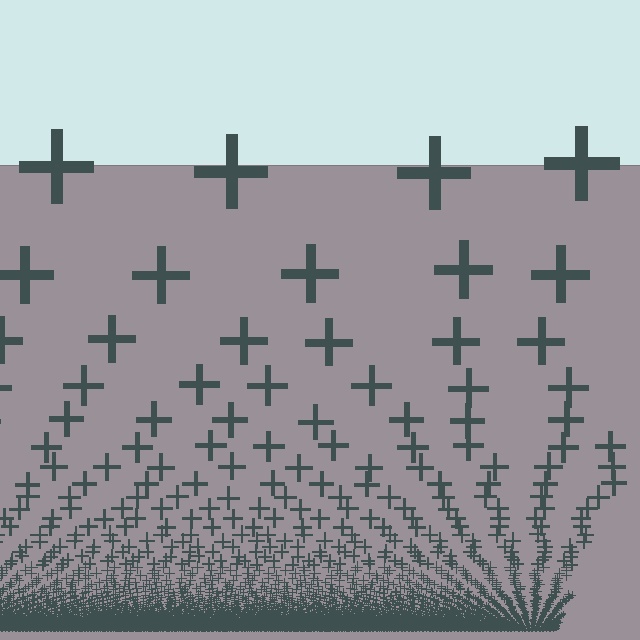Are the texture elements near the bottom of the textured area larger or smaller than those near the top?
Smaller. The gradient is inverted — elements near the bottom are smaller and denser.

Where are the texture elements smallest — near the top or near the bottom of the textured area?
Near the bottom.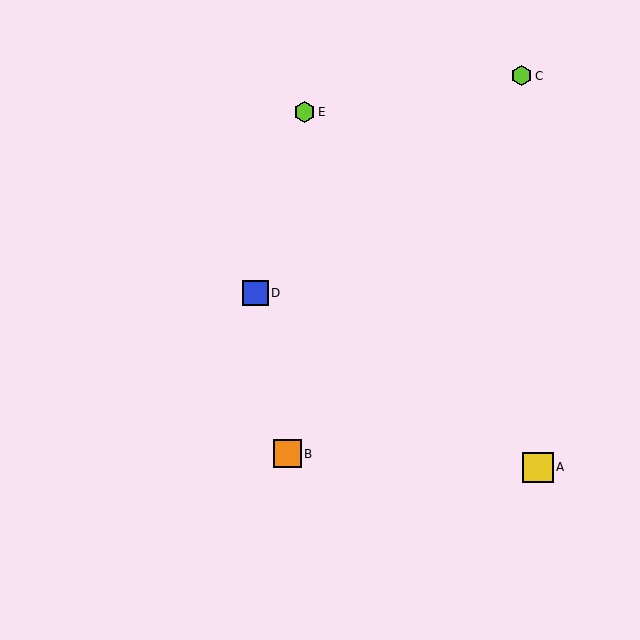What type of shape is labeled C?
Shape C is a lime hexagon.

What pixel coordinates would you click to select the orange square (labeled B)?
Click at (287, 454) to select the orange square B.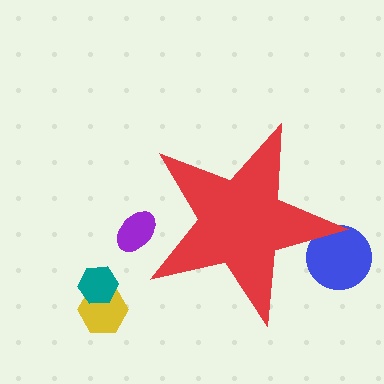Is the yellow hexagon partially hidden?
No, the yellow hexagon is fully visible.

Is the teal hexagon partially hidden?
No, the teal hexagon is fully visible.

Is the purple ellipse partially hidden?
Yes, the purple ellipse is partially hidden behind the red star.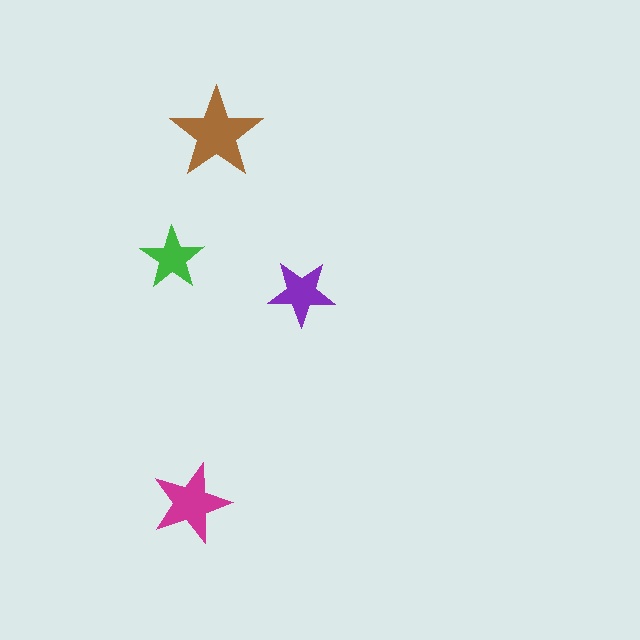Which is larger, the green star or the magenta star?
The magenta one.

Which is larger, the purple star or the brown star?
The brown one.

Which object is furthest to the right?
The purple star is rightmost.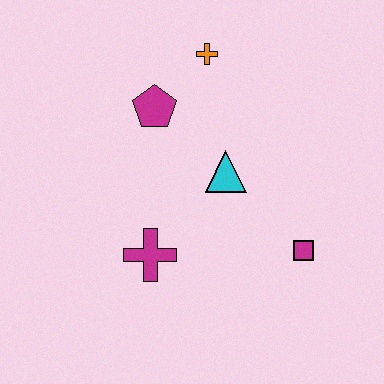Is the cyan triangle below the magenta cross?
No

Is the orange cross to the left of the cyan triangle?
Yes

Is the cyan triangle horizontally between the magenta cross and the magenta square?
Yes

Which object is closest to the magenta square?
The cyan triangle is closest to the magenta square.